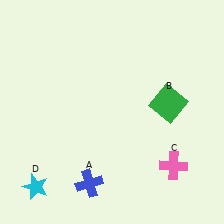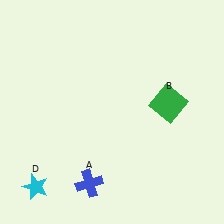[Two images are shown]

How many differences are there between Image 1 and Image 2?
There is 1 difference between the two images.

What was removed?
The pink cross (C) was removed in Image 2.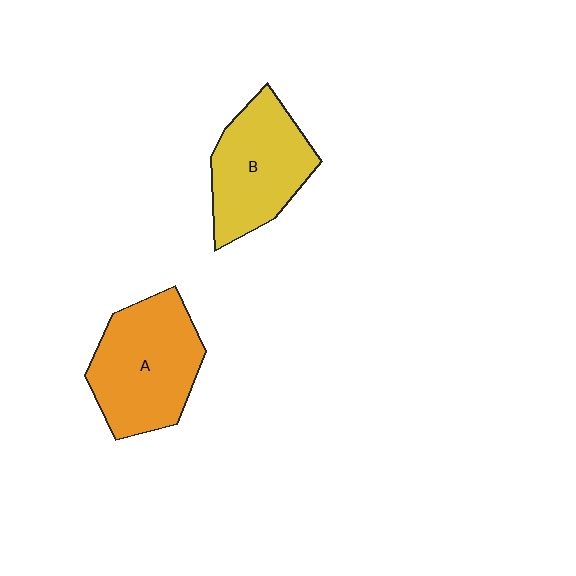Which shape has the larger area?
Shape A (orange).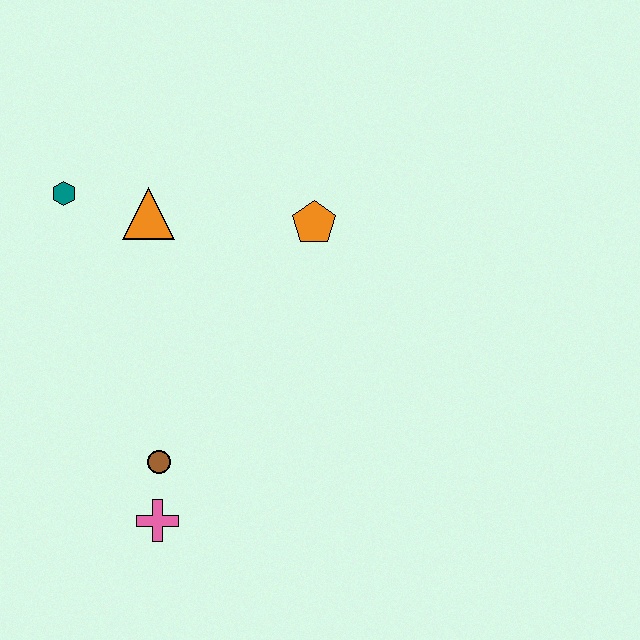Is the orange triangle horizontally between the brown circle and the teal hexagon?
Yes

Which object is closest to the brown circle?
The pink cross is closest to the brown circle.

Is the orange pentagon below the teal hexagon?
Yes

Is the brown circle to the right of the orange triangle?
Yes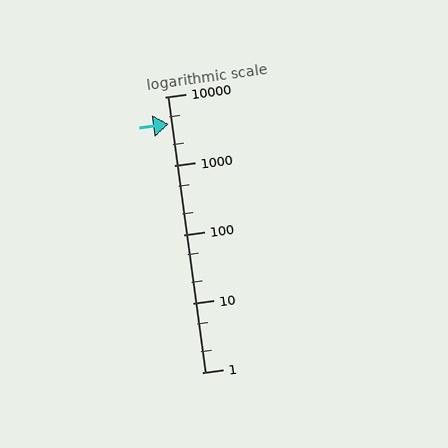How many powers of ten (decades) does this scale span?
The scale spans 4 decades, from 1 to 10000.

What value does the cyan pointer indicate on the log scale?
The pointer indicates approximately 4000.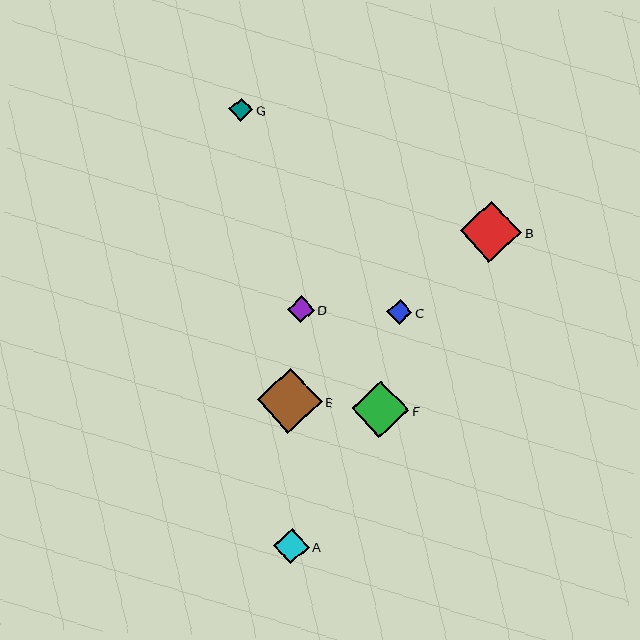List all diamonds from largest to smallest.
From largest to smallest: E, B, F, A, D, C, G.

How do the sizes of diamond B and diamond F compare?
Diamond B and diamond F are approximately the same size.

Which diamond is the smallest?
Diamond G is the smallest with a size of approximately 24 pixels.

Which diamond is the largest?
Diamond E is the largest with a size of approximately 65 pixels.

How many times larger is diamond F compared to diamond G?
Diamond F is approximately 2.4 times the size of diamond G.